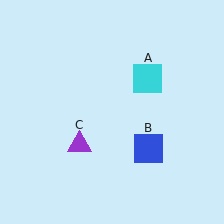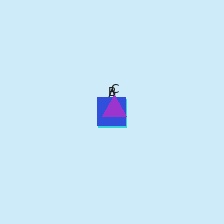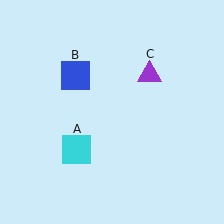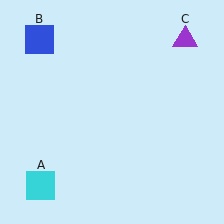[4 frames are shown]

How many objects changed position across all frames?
3 objects changed position: cyan square (object A), blue square (object B), purple triangle (object C).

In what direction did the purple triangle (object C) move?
The purple triangle (object C) moved up and to the right.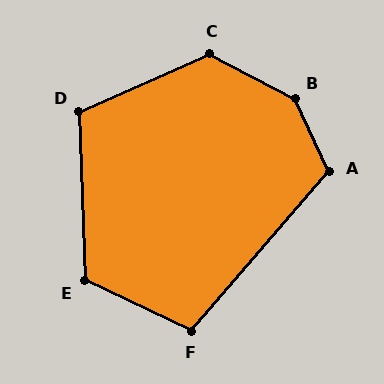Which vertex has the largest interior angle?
B, at approximately 143 degrees.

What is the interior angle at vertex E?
Approximately 118 degrees (obtuse).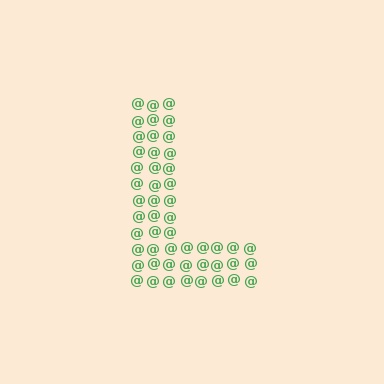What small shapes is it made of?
It is made of small at signs.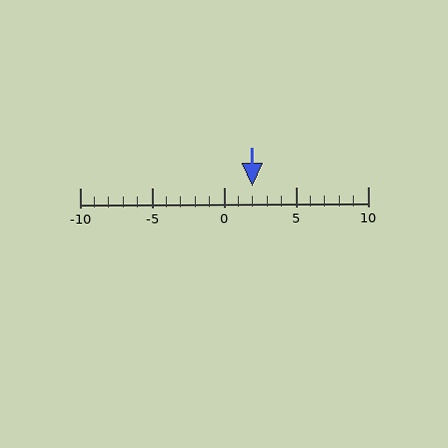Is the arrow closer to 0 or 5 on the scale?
The arrow is closer to 0.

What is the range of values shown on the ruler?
The ruler shows values from -10 to 10.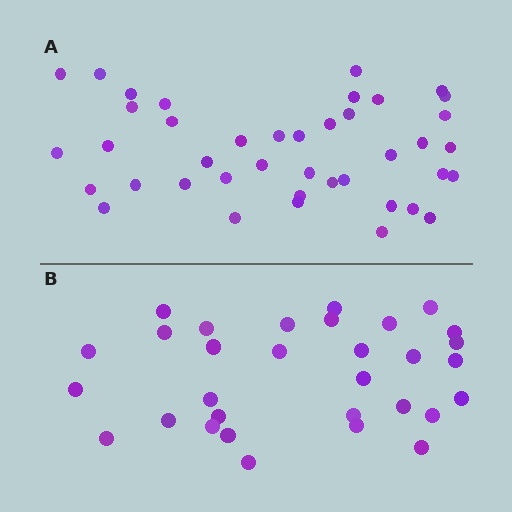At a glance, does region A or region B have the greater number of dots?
Region A (the top region) has more dots.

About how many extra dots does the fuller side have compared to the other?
Region A has roughly 10 or so more dots than region B.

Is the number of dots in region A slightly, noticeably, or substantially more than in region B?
Region A has noticeably more, but not dramatically so. The ratio is roughly 1.3 to 1.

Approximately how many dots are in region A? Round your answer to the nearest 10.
About 40 dots. (The exact count is 41, which rounds to 40.)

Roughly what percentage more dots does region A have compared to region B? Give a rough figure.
About 30% more.